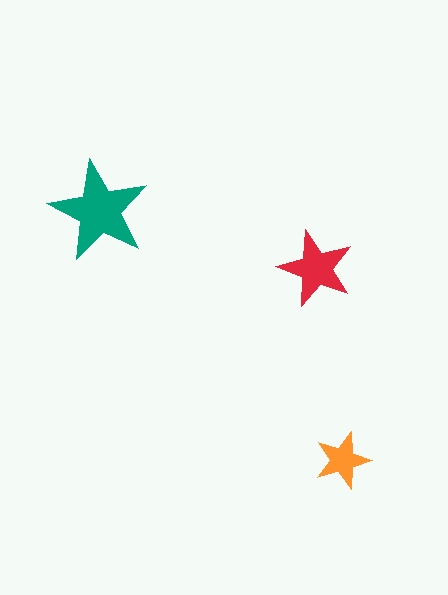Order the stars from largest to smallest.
the teal one, the red one, the orange one.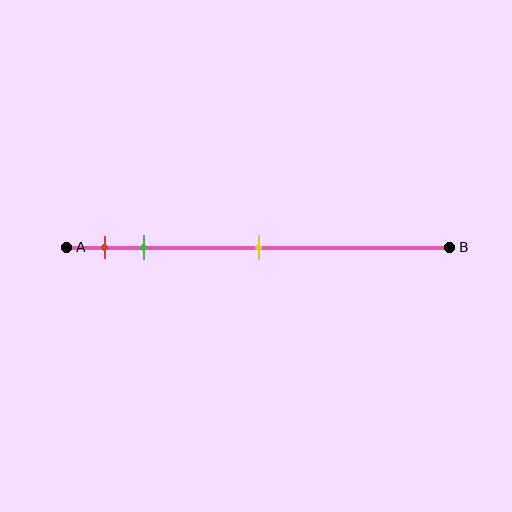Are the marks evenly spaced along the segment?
No, the marks are not evenly spaced.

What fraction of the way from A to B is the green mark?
The green mark is approximately 20% (0.2) of the way from A to B.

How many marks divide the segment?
There are 3 marks dividing the segment.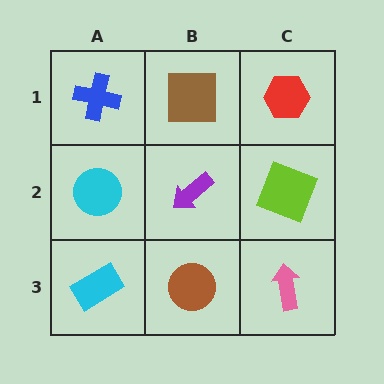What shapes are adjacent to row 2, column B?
A brown square (row 1, column B), a brown circle (row 3, column B), a cyan circle (row 2, column A), a lime square (row 2, column C).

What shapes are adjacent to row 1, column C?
A lime square (row 2, column C), a brown square (row 1, column B).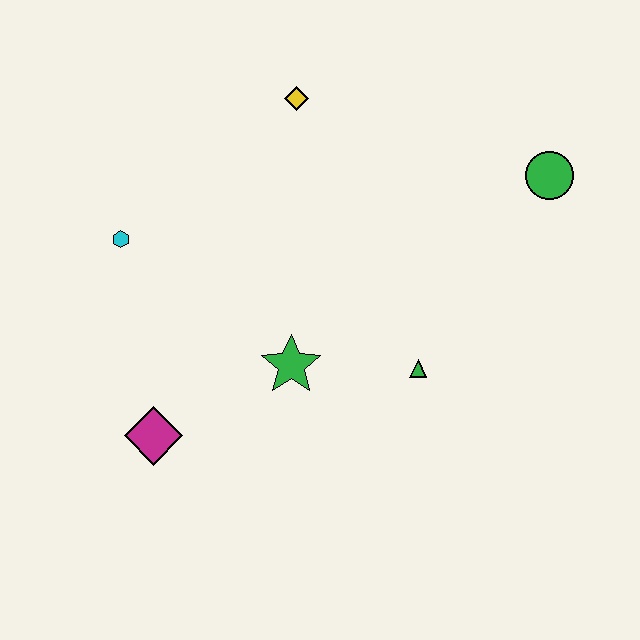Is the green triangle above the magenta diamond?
Yes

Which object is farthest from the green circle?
The magenta diamond is farthest from the green circle.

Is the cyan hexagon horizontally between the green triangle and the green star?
No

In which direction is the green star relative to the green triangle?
The green star is to the left of the green triangle.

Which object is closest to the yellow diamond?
The cyan hexagon is closest to the yellow diamond.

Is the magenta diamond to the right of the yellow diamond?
No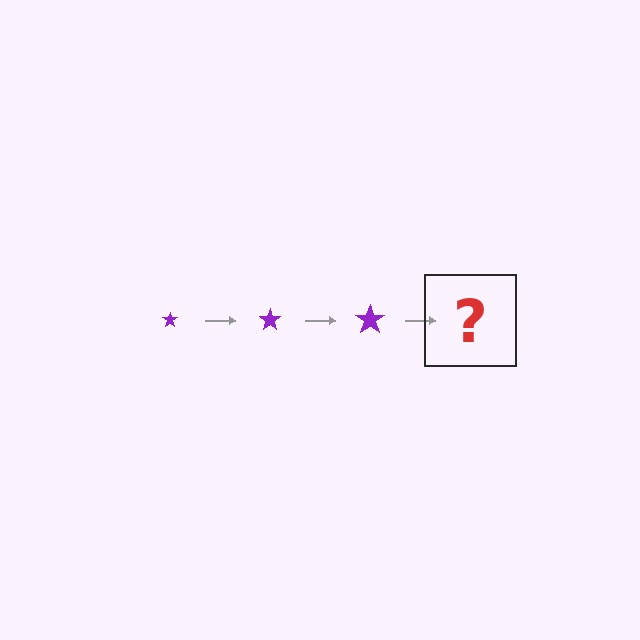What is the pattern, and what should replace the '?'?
The pattern is that the star gets progressively larger each step. The '?' should be a purple star, larger than the previous one.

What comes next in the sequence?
The next element should be a purple star, larger than the previous one.